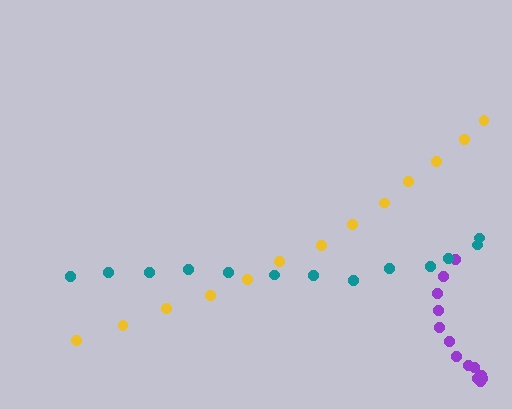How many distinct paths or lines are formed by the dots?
There are 3 distinct paths.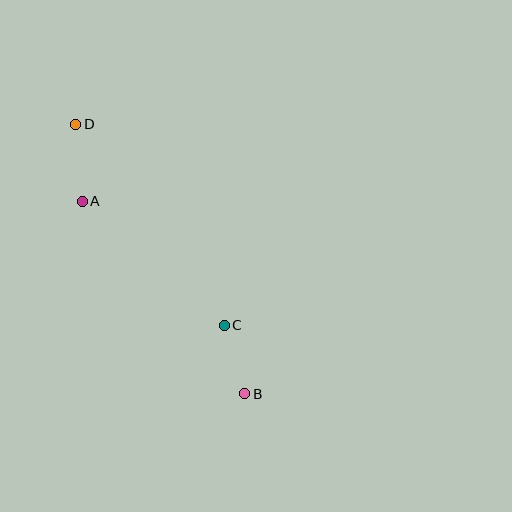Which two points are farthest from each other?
Points B and D are farthest from each other.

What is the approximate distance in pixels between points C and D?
The distance between C and D is approximately 250 pixels.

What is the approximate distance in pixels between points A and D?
The distance between A and D is approximately 77 pixels.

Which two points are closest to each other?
Points B and C are closest to each other.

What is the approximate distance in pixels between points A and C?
The distance between A and C is approximately 188 pixels.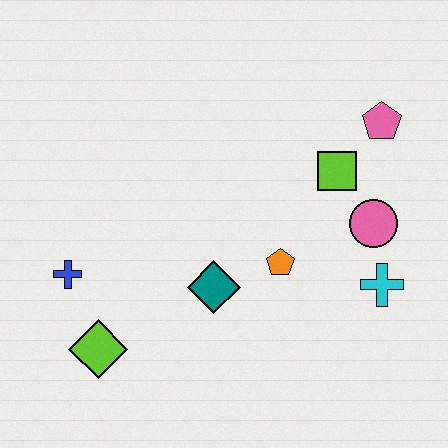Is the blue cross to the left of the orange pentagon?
Yes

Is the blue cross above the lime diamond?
Yes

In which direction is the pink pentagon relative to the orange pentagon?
The pink pentagon is above the orange pentagon.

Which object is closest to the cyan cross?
The pink circle is closest to the cyan cross.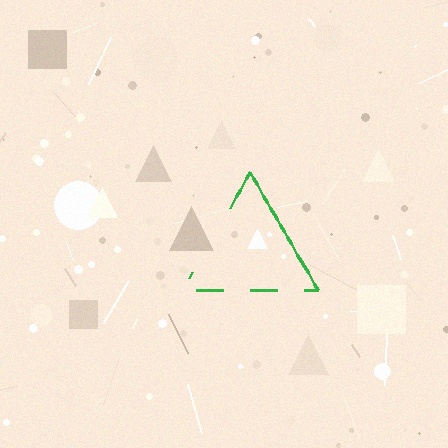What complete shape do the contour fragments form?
The contour fragments form a triangle.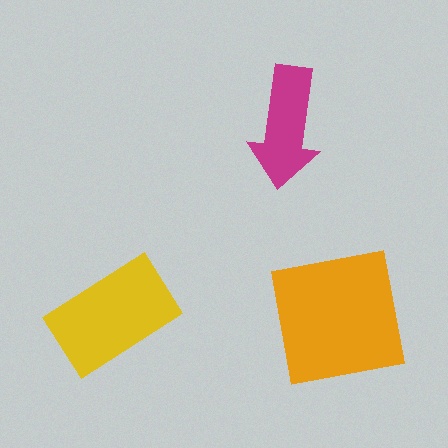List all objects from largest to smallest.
The orange square, the yellow rectangle, the magenta arrow.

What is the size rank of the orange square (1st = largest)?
1st.